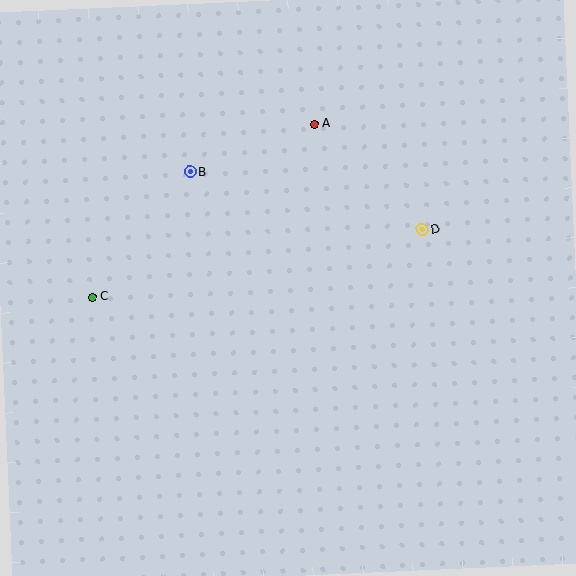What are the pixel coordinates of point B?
Point B is at (190, 172).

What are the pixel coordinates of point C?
Point C is at (93, 297).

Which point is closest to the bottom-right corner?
Point D is closest to the bottom-right corner.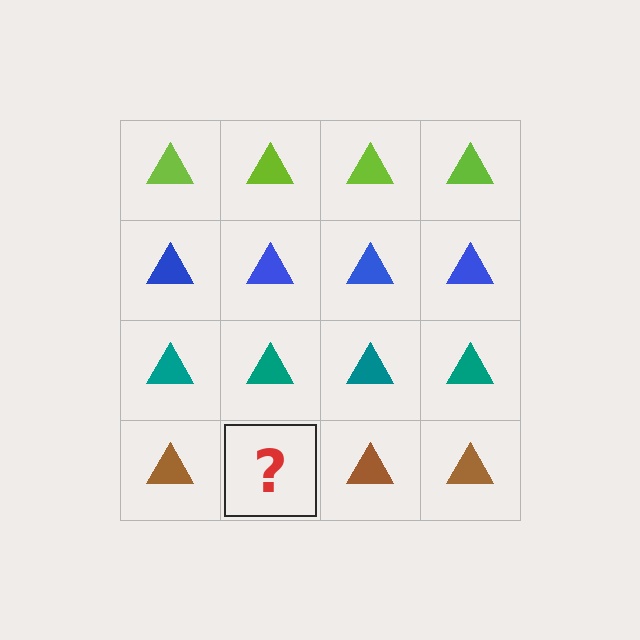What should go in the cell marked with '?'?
The missing cell should contain a brown triangle.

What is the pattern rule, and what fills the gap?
The rule is that each row has a consistent color. The gap should be filled with a brown triangle.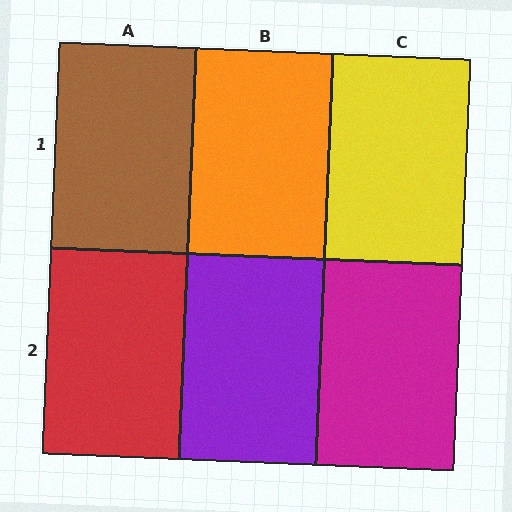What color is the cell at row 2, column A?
Red.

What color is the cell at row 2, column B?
Purple.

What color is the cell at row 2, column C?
Magenta.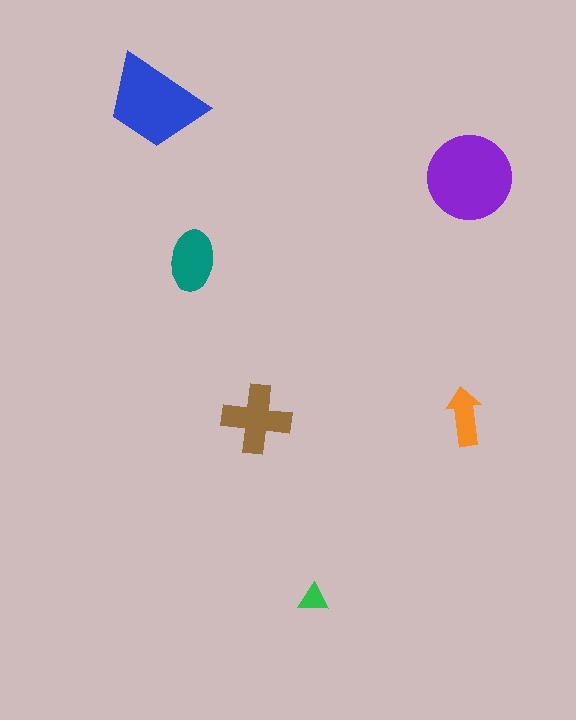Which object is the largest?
The purple circle.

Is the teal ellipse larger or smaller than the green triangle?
Larger.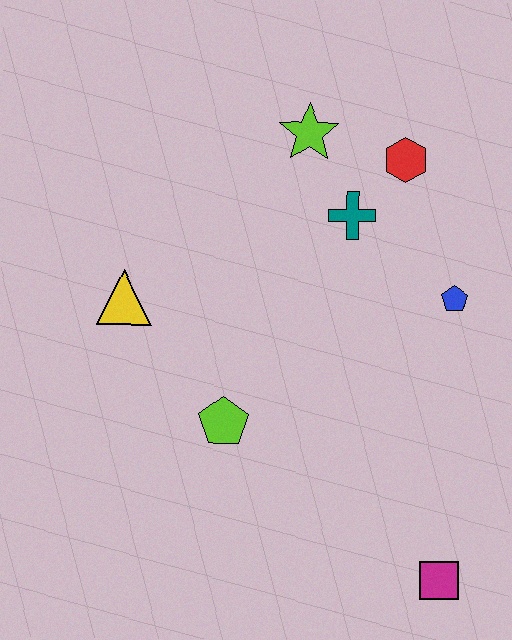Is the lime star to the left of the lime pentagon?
No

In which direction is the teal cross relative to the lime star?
The teal cross is below the lime star.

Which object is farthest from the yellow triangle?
The magenta square is farthest from the yellow triangle.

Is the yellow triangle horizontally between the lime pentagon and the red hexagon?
No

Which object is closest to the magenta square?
The lime pentagon is closest to the magenta square.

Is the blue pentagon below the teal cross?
Yes